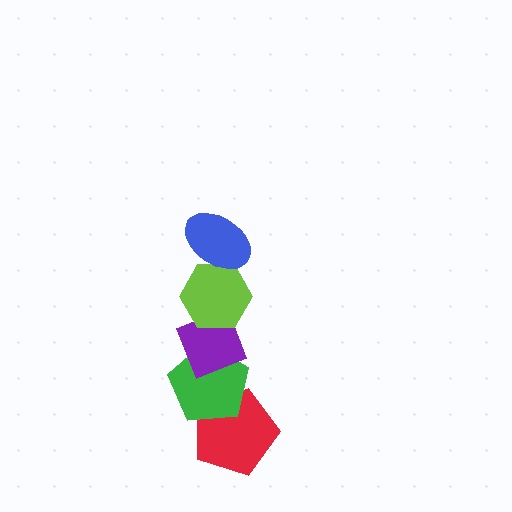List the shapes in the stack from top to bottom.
From top to bottom: the blue ellipse, the lime hexagon, the purple diamond, the green pentagon, the red pentagon.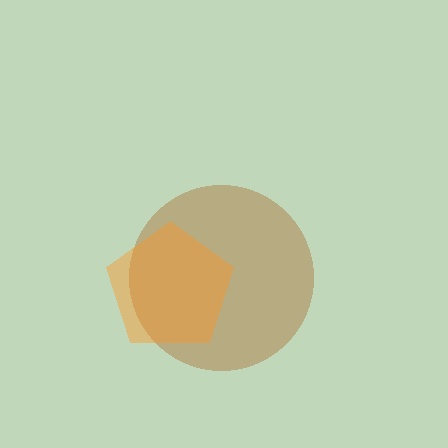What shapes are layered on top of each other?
The layered shapes are: a brown circle, an orange pentagon.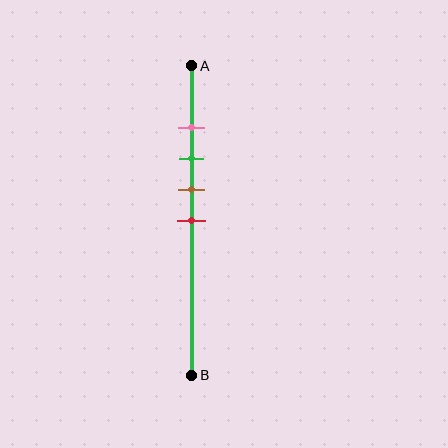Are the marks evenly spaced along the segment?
Yes, the marks are approximately evenly spaced.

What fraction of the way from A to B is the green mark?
The green mark is approximately 30% (0.3) of the way from A to B.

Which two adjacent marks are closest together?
The pink and green marks are the closest adjacent pair.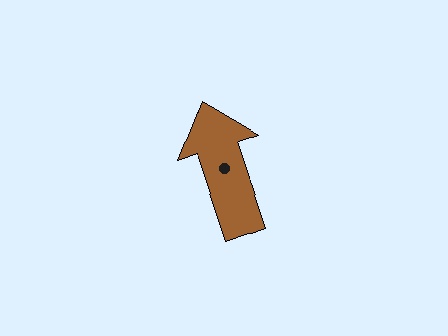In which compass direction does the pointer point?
North.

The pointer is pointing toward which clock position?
Roughly 11 o'clock.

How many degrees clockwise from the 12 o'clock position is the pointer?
Approximately 341 degrees.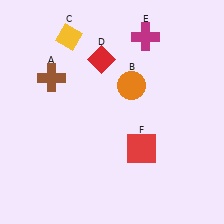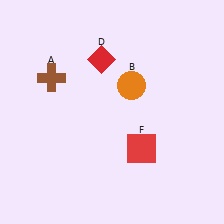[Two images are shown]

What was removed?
The magenta cross (E), the yellow diamond (C) were removed in Image 2.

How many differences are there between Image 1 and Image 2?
There are 2 differences between the two images.